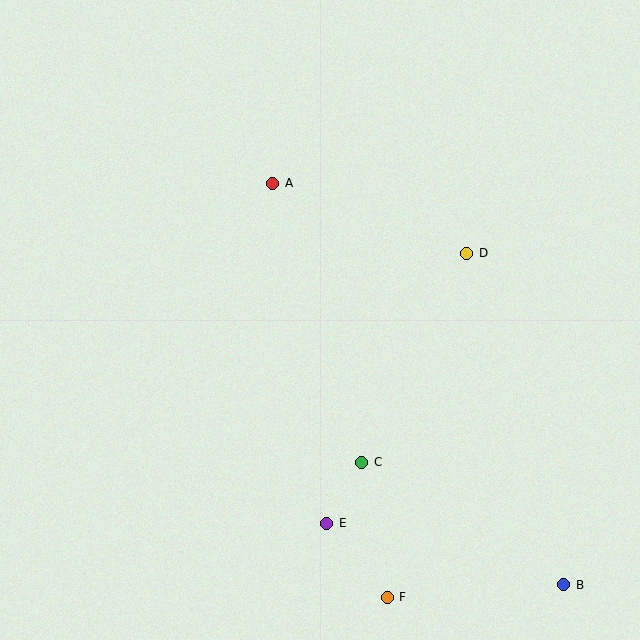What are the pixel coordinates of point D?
Point D is at (467, 253).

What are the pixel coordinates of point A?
Point A is at (273, 183).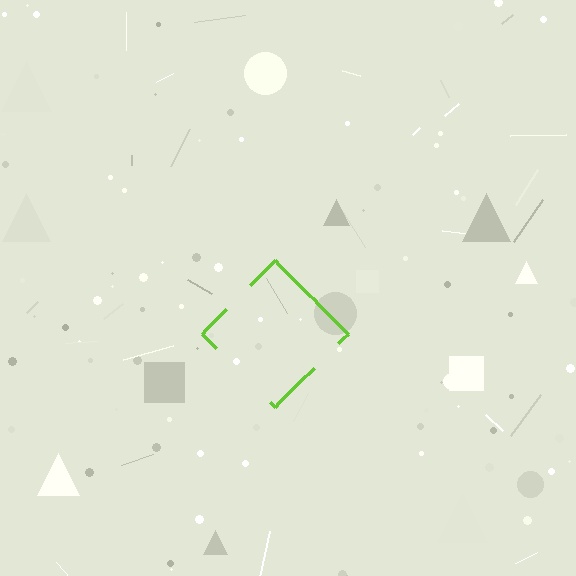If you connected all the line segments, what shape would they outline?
They would outline a diamond.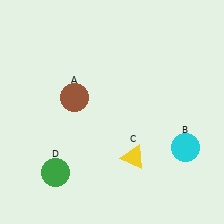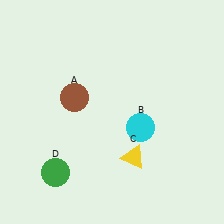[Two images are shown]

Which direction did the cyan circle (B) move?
The cyan circle (B) moved left.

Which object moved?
The cyan circle (B) moved left.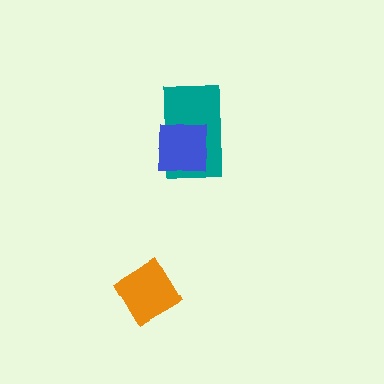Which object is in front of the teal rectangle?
The blue square is in front of the teal rectangle.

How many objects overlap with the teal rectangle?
1 object overlaps with the teal rectangle.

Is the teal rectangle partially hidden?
Yes, it is partially covered by another shape.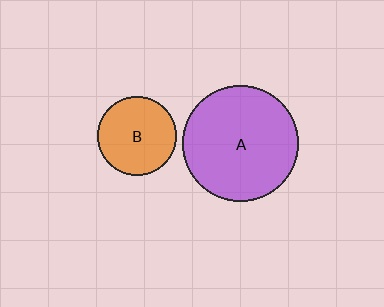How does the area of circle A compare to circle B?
Approximately 2.2 times.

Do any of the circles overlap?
No, none of the circles overlap.